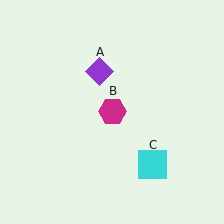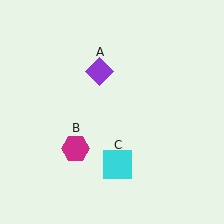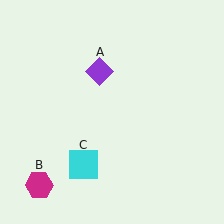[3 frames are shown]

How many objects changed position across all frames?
2 objects changed position: magenta hexagon (object B), cyan square (object C).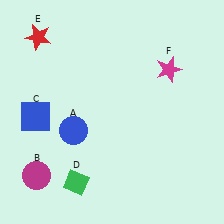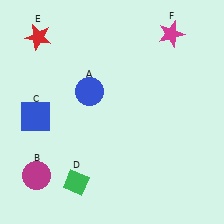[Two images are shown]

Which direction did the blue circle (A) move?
The blue circle (A) moved up.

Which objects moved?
The objects that moved are: the blue circle (A), the magenta star (F).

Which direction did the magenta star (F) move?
The magenta star (F) moved up.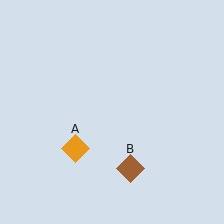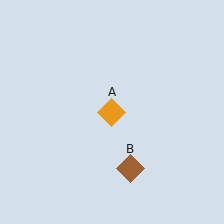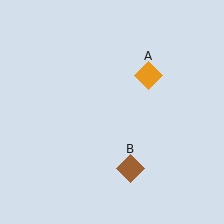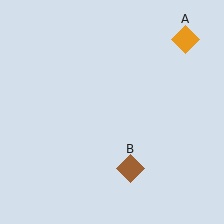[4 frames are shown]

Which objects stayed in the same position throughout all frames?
Brown diamond (object B) remained stationary.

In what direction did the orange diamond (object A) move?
The orange diamond (object A) moved up and to the right.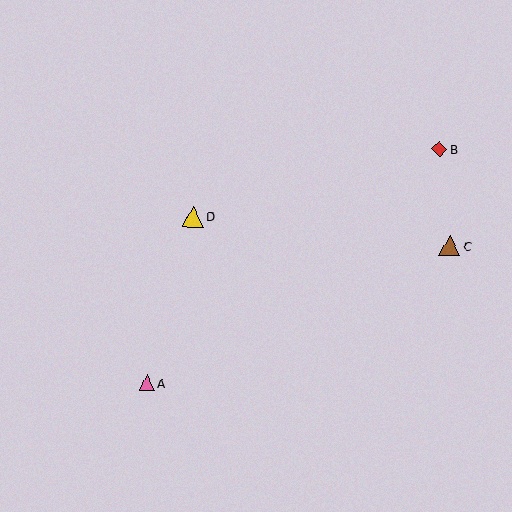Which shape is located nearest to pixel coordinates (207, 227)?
The yellow triangle (labeled D) at (193, 217) is nearest to that location.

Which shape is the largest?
The yellow triangle (labeled D) is the largest.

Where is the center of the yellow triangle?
The center of the yellow triangle is at (193, 217).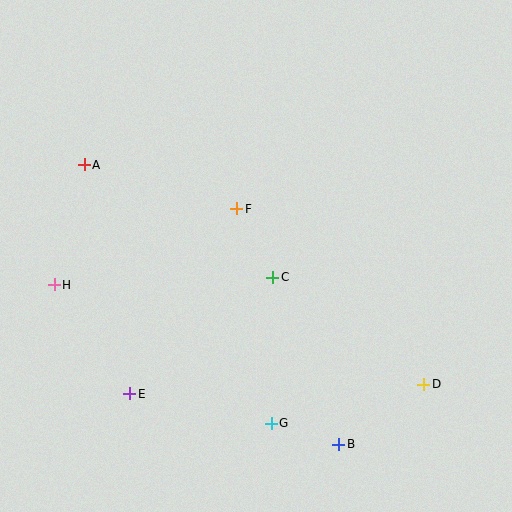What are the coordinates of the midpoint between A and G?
The midpoint between A and G is at (178, 294).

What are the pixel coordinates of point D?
Point D is at (424, 384).